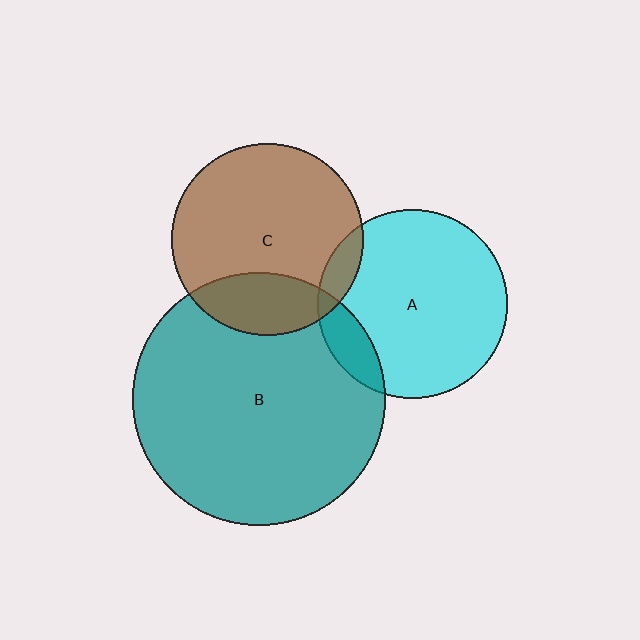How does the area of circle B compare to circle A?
Approximately 1.8 times.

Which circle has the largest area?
Circle B (teal).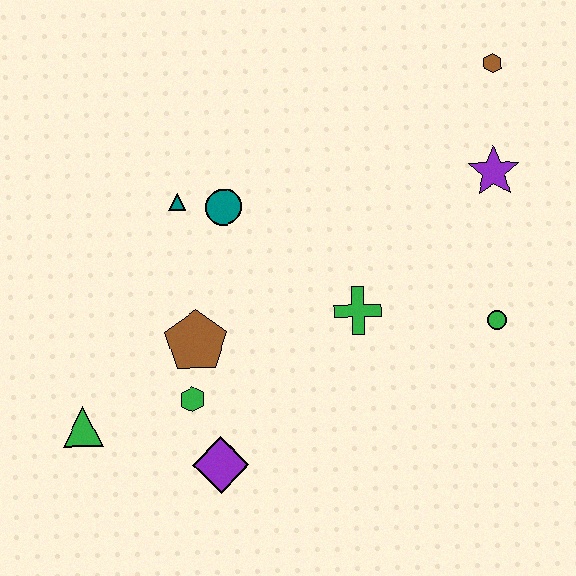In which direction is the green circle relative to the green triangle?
The green circle is to the right of the green triangle.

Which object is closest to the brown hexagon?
The purple star is closest to the brown hexagon.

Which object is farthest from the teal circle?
The brown hexagon is farthest from the teal circle.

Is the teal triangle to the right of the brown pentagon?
No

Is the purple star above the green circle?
Yes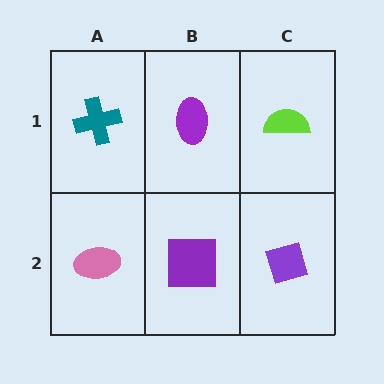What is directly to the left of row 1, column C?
A purple ellipse.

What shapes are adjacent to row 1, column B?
A purple square (row 2, column B), a teal cross (row 1, column A), a lime semicircle (row 1, column C).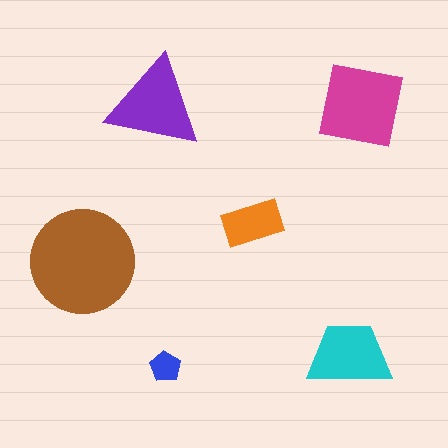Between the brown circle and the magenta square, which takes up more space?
The brown circle.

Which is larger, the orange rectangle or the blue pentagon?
The orange rectangle.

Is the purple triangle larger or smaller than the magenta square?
Smaller.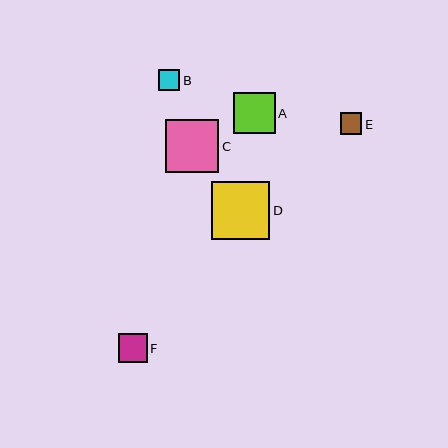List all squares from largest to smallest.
From largest to smallest: D, C, A, F, E, B.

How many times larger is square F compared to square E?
Square F is approximately 1.4 times the size of square E.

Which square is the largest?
Square D is the largest with a size of approximately 58 pixels.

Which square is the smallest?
Square B is the smallest with a size of approximately 21 pixels.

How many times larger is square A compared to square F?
Square A is approximately 1.4 times the size of square F.